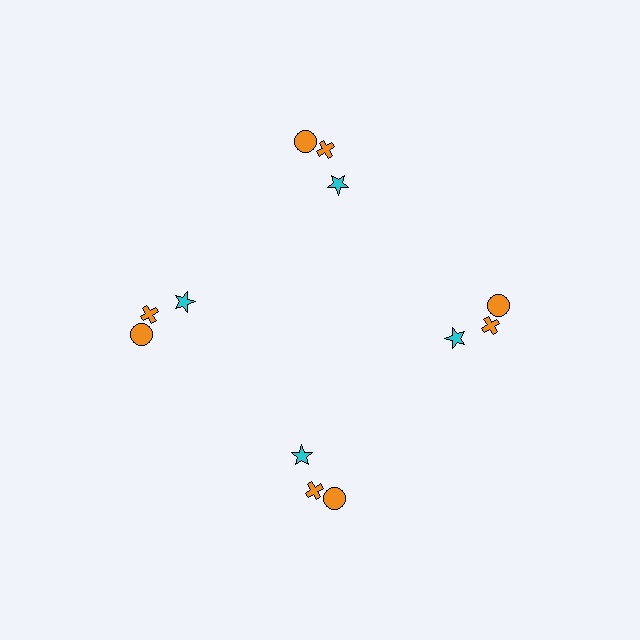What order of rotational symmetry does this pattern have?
This pattern has 4-fold rotational symmetry.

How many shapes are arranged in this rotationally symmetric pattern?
There are 12 shapes, arranged in 4 groups of 3.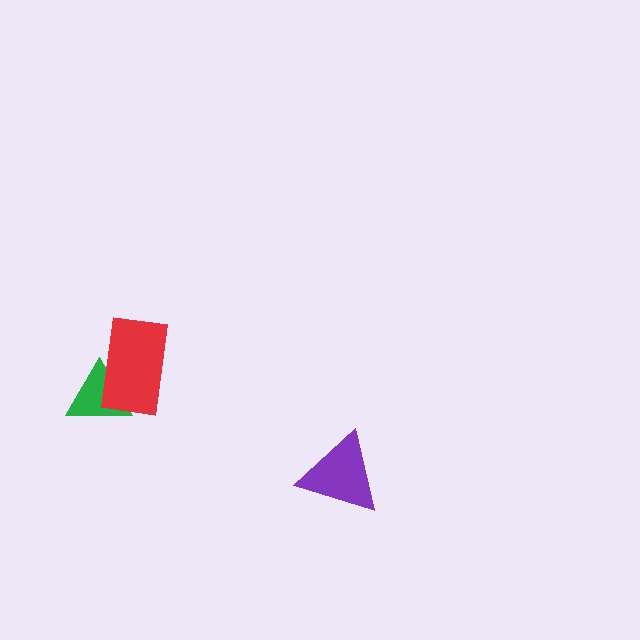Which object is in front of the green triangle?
The red rectangle is in front of the green triangle.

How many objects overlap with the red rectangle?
1 object overlaps with the red rectangle.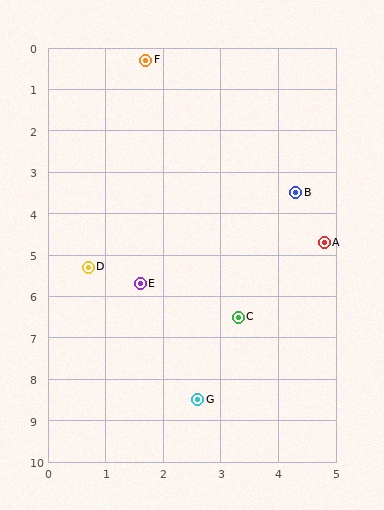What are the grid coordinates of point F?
Point F is at approximately (1.7, 0.3).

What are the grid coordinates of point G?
Point G is at approximately (2.6, 8.5).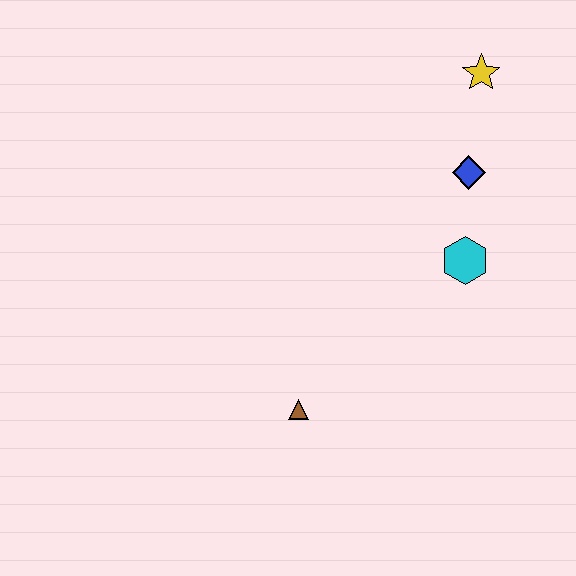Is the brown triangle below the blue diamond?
Yes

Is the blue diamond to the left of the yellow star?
Yes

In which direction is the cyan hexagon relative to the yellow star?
The cyan hexagon is below the yellow star.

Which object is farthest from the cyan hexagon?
The brown triangle is farthest from the cyan hexagon.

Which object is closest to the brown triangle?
The cyan hexagon is closest to the brown triangle.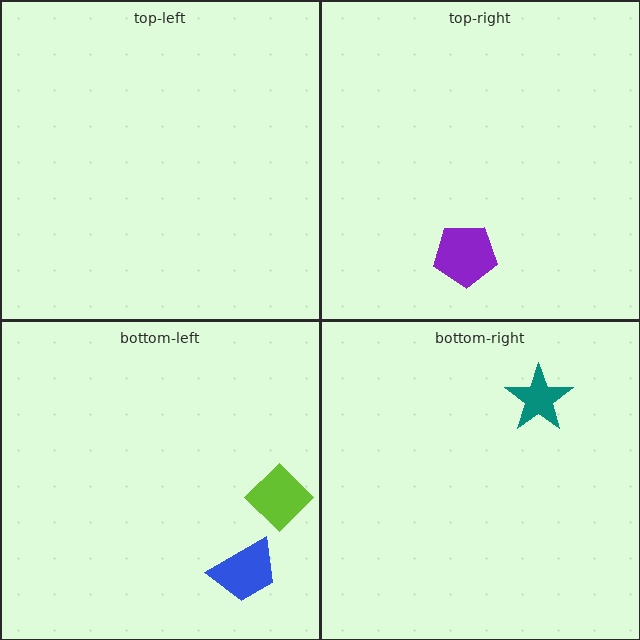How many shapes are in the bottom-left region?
2.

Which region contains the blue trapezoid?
The bottom-left region.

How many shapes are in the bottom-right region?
1.